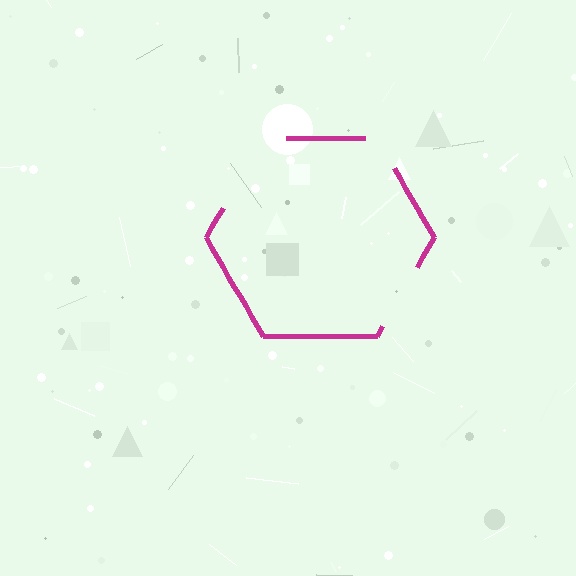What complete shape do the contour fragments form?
The contour fragments form a hexagon.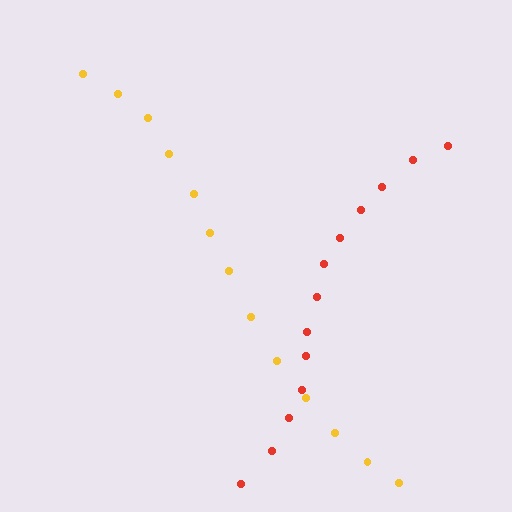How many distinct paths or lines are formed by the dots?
There are 2 distinct paths.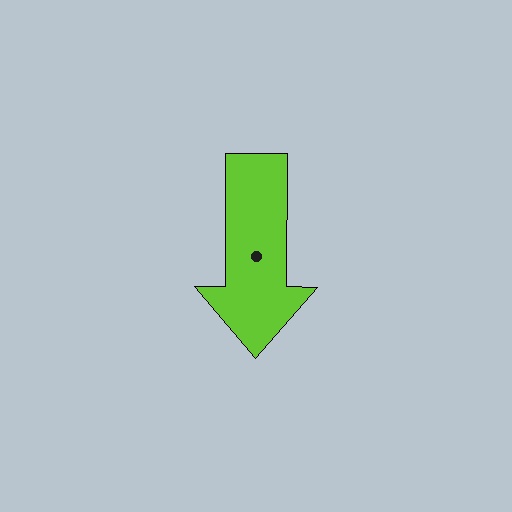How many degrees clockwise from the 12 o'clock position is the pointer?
Approximately 180 degrees.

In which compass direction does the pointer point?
South.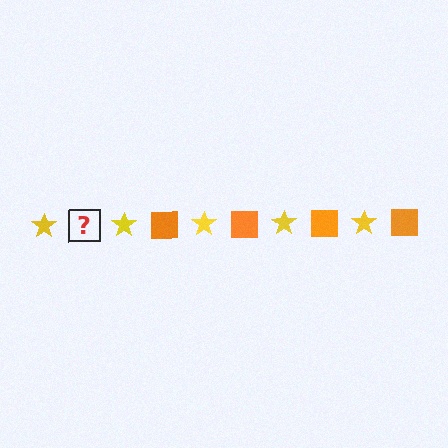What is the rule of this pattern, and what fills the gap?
The rule is that the pattern alternates between yellow star and orange square. The gap should be filled with an orange square.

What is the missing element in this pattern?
The missing element is an orange square.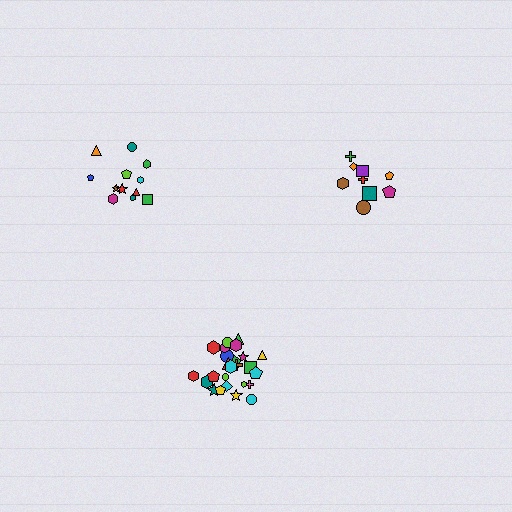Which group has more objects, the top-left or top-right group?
The top-left group.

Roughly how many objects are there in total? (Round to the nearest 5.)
Roughly 45 objects in total.